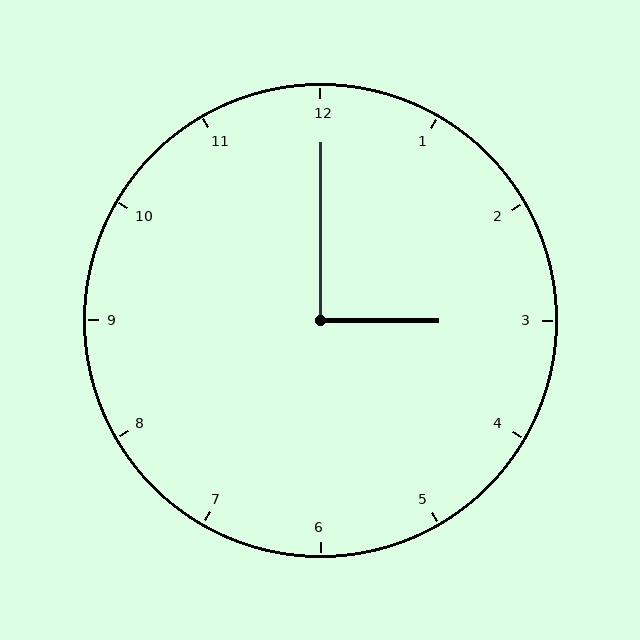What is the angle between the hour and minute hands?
Approximately 90 degrees.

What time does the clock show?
3:00.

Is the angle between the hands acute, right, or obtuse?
It is right.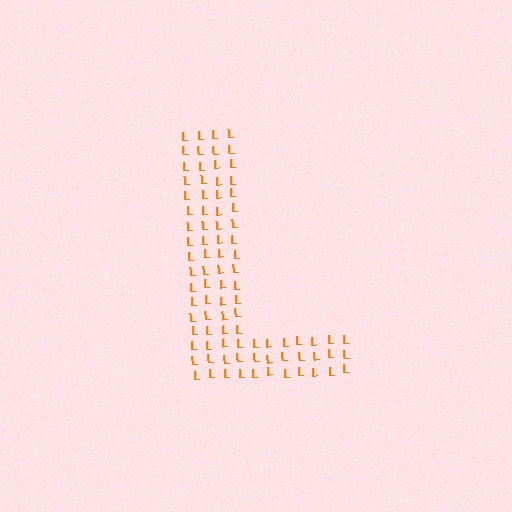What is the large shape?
The large shape is the letter L.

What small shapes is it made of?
It is made of small letter L's.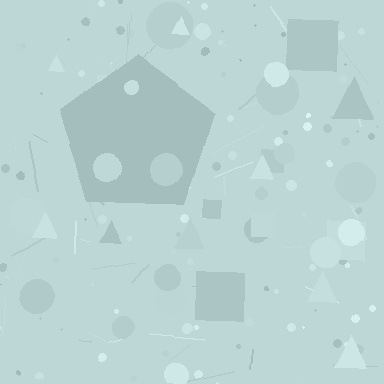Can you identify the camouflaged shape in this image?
The camouflaged shape is a pentagon.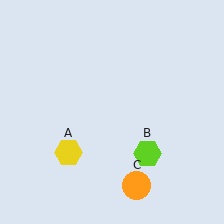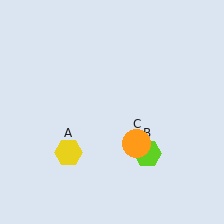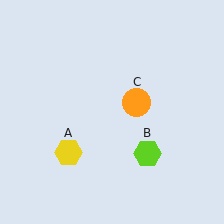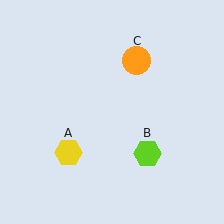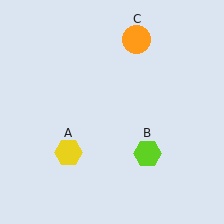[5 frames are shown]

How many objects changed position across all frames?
1 object changed position: orange circle (object C).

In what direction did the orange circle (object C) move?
The orange circle (object C) moved up.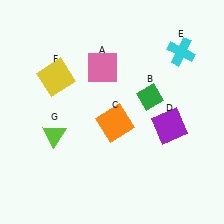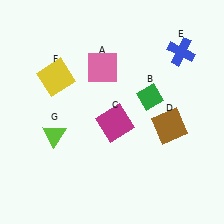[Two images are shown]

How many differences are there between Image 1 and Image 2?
There are 3 differences between the two images.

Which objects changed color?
C changed from orange to magenta. D changed from purple to brown. E changed from cyan to blue.